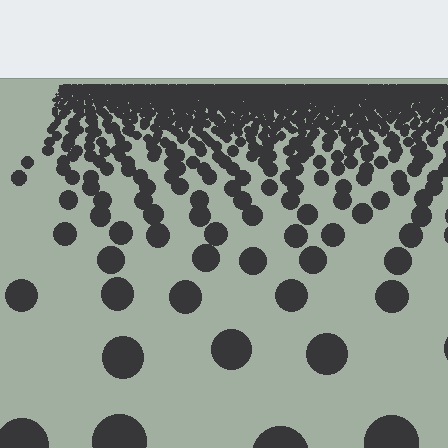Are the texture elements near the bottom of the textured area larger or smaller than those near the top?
Larger. Near the bottom, elements are closer to the viewer and appear at a bigger on-screen size.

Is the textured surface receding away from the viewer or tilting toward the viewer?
The surface is receding away from the viewer. Texture elements get smaller and denser toward the top.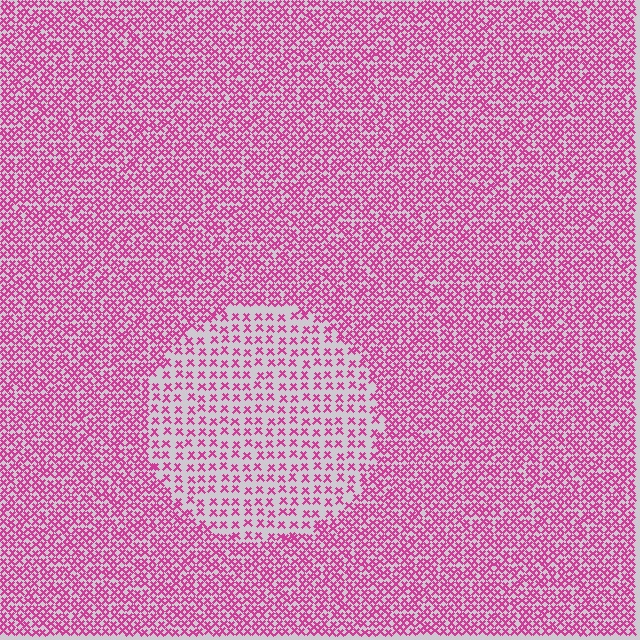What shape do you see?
I see a circle.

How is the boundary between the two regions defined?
The boundary is defined by a change in element density (approximately 2.2x ratio). All elements are the same color, size, and shape.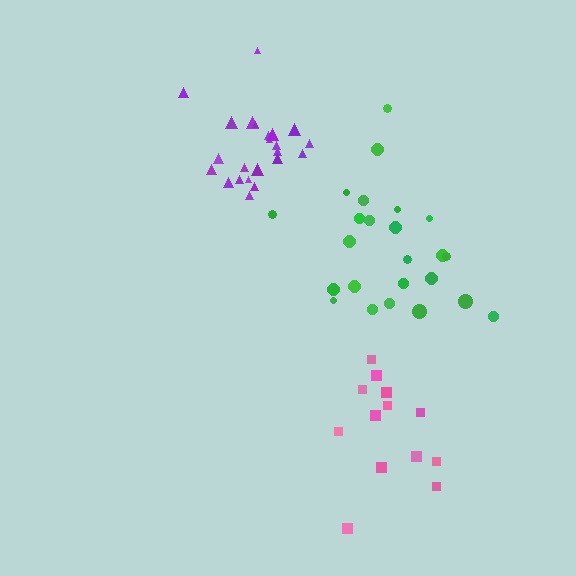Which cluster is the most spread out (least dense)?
Pink.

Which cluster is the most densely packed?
Purple.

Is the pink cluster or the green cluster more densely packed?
Green.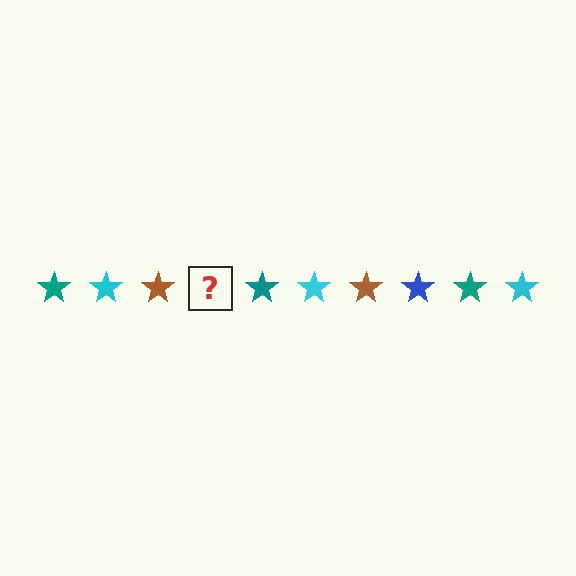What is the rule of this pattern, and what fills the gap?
The rule is that the pattern cycles through teal, cyan, brown, blue stars. The gap should be filled with a blue star.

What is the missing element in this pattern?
The missing element is a blue star.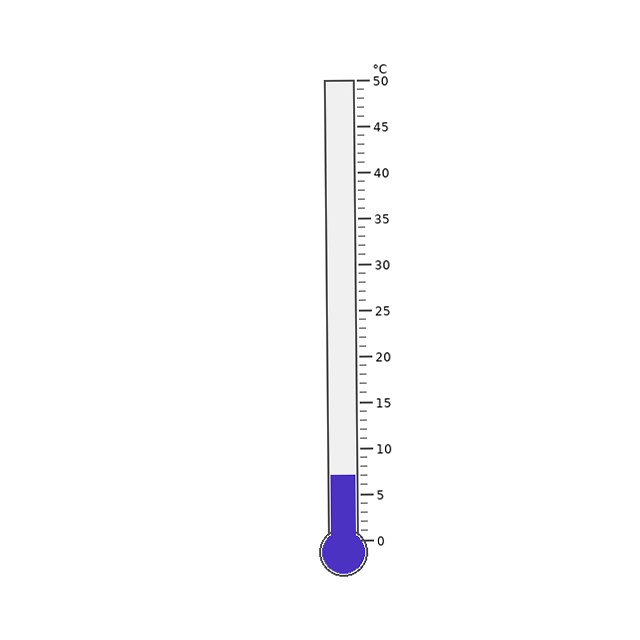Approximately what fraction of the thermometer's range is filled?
The thermometer is filled to approximately 15% of its range.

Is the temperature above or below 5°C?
The temperature is above 5°C.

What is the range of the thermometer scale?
The thermometer scale ranges from 0°C to 50°C.